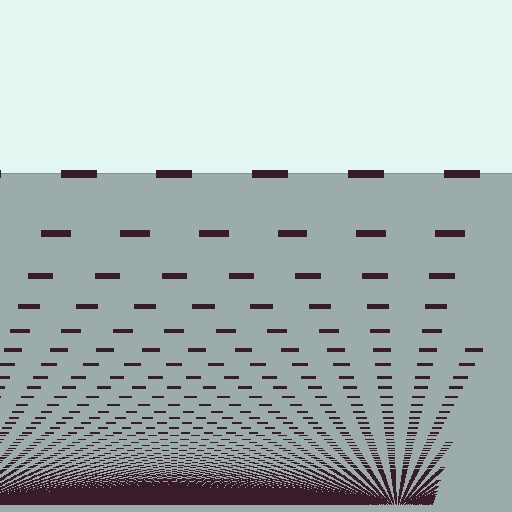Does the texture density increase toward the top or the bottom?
Density increases toward the bottom.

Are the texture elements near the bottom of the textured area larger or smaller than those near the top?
Smaller. The gradient is inverted — elements near the bottom are smaller and denser.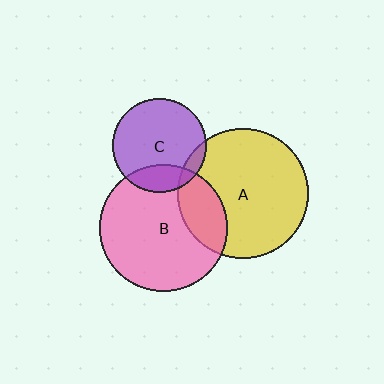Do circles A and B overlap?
Yes.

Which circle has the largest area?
Circle A (yellow).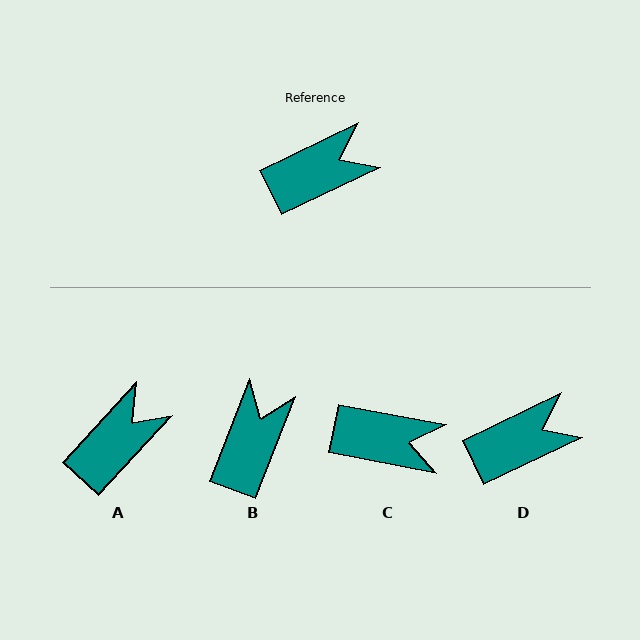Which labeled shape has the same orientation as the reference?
D.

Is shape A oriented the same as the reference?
No, it is off by about 22 degrees.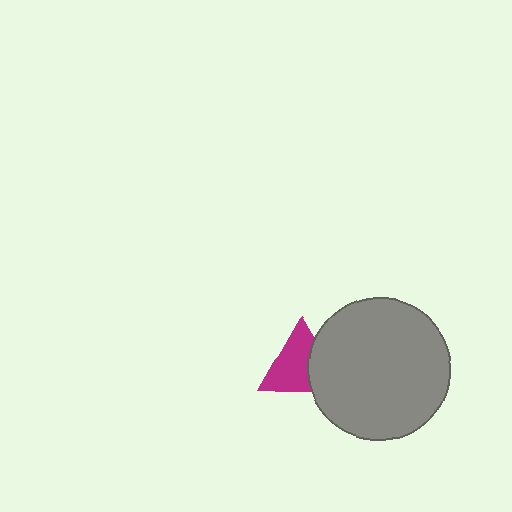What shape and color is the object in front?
The object in front is a gray circle.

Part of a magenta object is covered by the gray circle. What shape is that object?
It is a triangle.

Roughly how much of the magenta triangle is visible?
Most of it is visible (roughly 67%).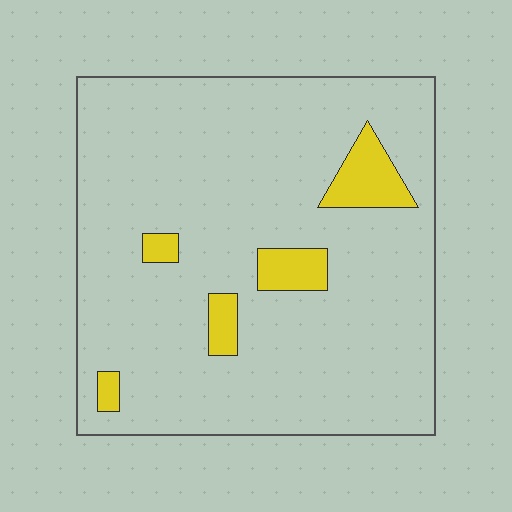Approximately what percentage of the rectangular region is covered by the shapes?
Approximately 10%.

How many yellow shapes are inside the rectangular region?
5.